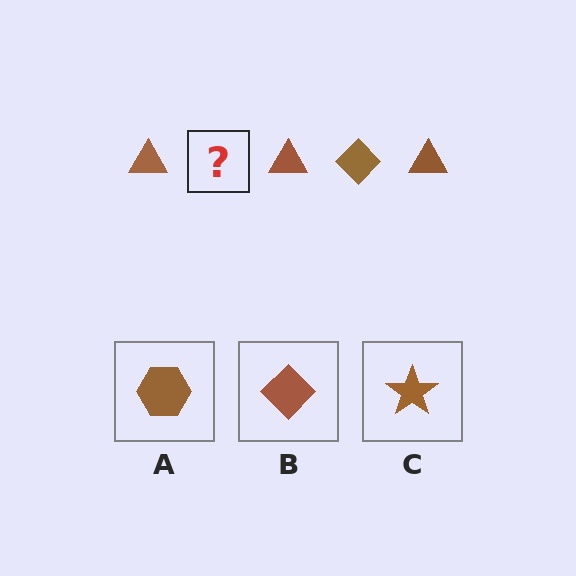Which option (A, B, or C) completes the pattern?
B.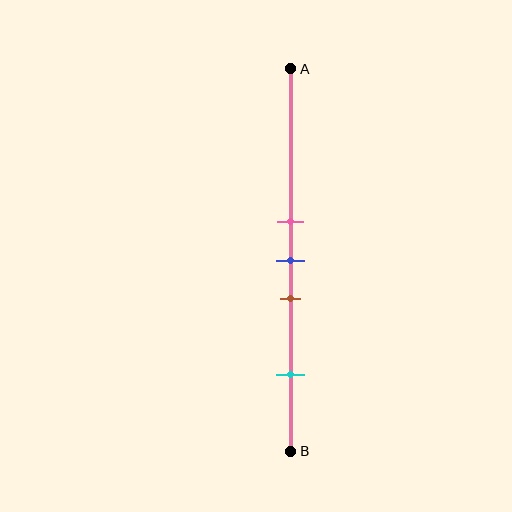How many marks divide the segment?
There are 4 marks dividing the segment.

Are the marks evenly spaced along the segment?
No, the marks are not evenly spaced.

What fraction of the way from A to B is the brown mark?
The brown mark is approximately 60% (0.6) of the way from A to B.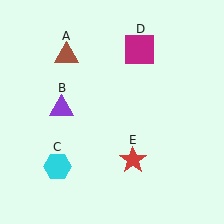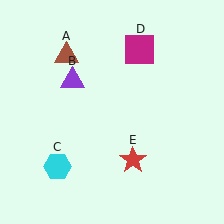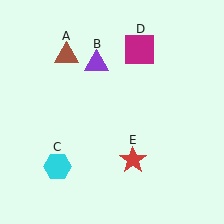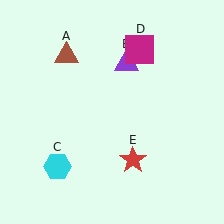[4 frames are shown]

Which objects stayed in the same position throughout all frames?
Brown triangle (object A) and cyan hexagon (object C) and magenta square (object D) and red star (object E) remained stationary.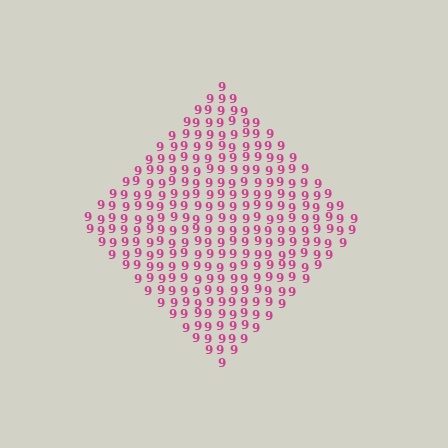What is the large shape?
The large shape is a diamond.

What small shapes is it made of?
It is made of small digit 9's.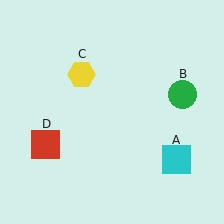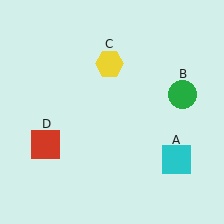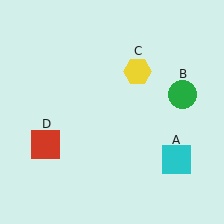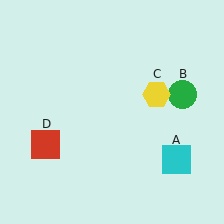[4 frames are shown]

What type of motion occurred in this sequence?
The yellow hexagon (object C) rotated clockwise around the center of the scene.